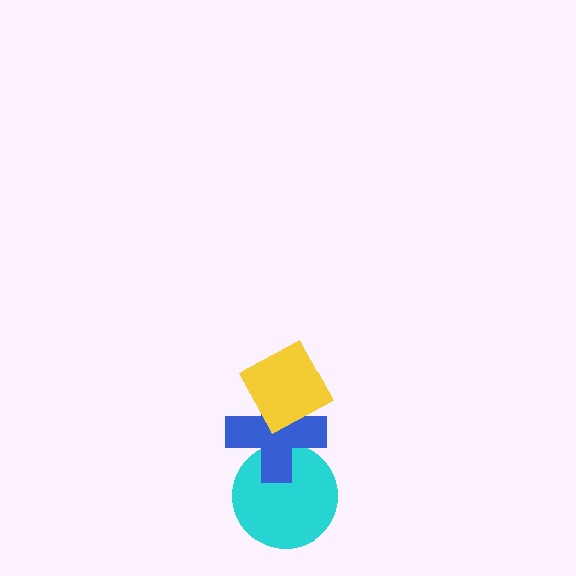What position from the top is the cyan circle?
The cyan circle is 3rd from the top.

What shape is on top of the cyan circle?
The blue cross is on top of the cyan circle.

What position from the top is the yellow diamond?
The yellow diamond is 1st from the top.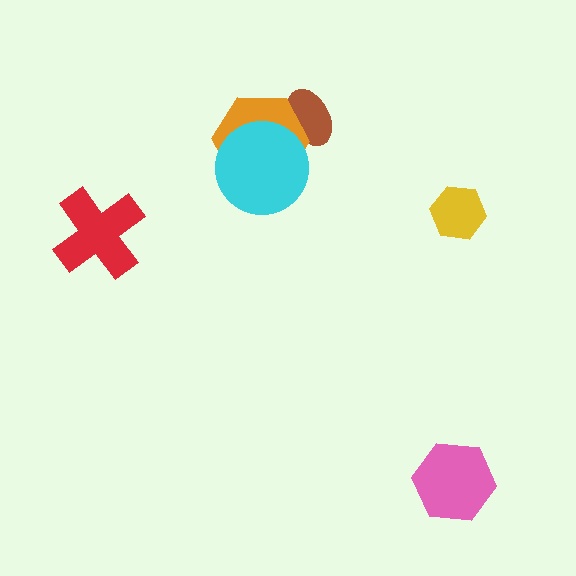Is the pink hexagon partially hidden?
No, no other shape covers it.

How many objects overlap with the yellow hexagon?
0 objects overlap with the yellow hexagon.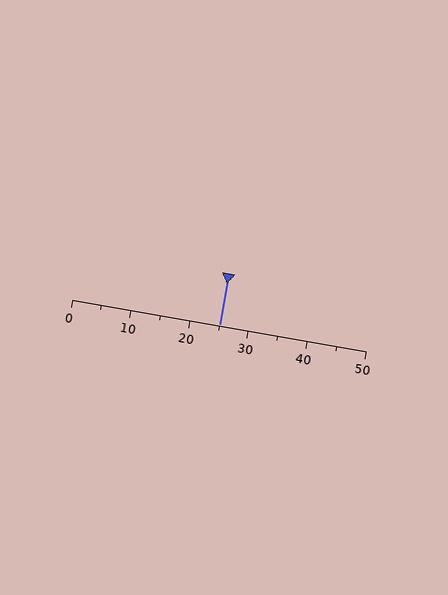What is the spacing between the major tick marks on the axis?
The major ticks are spaced 10 apart.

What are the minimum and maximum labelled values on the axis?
The axis runs from 0 to 50.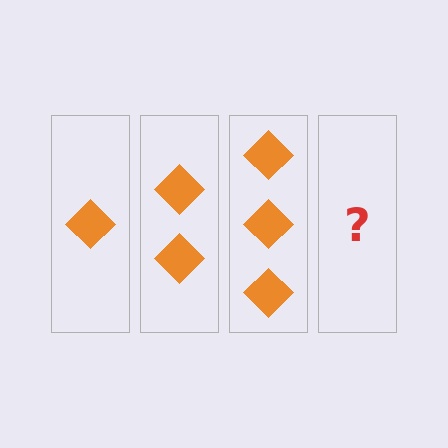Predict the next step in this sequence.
The next step is 4 diamonds.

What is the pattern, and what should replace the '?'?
The pattern is that each step adds one more diamond. The '?' should be 4 diamonds.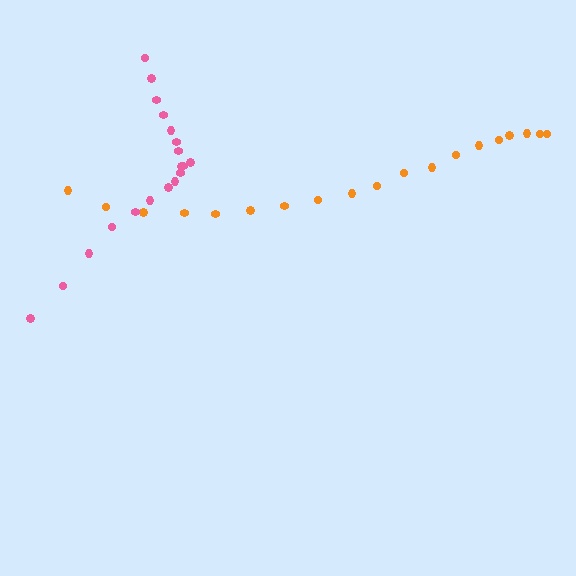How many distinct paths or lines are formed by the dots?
There are 2 distinct paths.